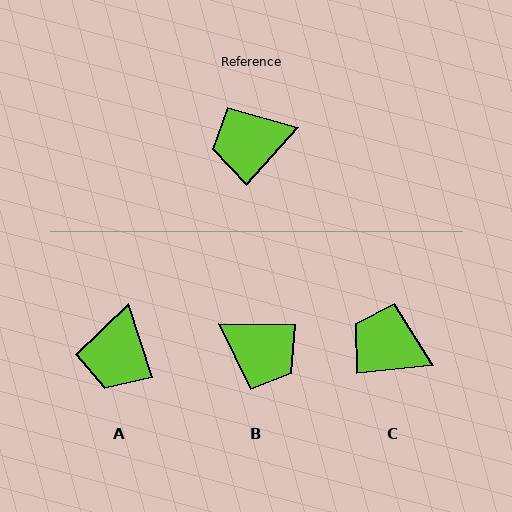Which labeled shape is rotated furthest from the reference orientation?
B, about 131 degrees away.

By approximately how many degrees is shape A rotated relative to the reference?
Approximately 59 degrees counter-clockwise.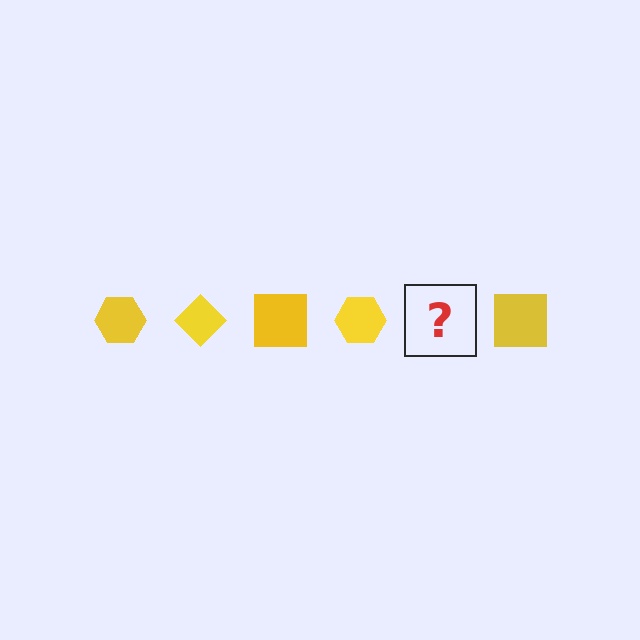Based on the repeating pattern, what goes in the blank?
The blank should be a yellow diamond.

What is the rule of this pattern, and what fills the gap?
The rule is that the pattern cycles through hexagon, diamond, square shapes in yellow. The gap should be filled with a yellow diamond.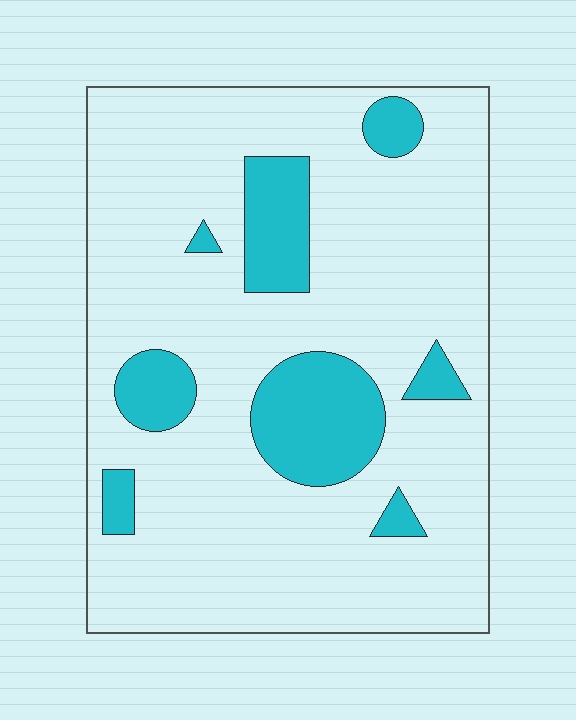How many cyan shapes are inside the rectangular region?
8.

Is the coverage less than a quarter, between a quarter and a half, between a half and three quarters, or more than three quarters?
Less than a quarter.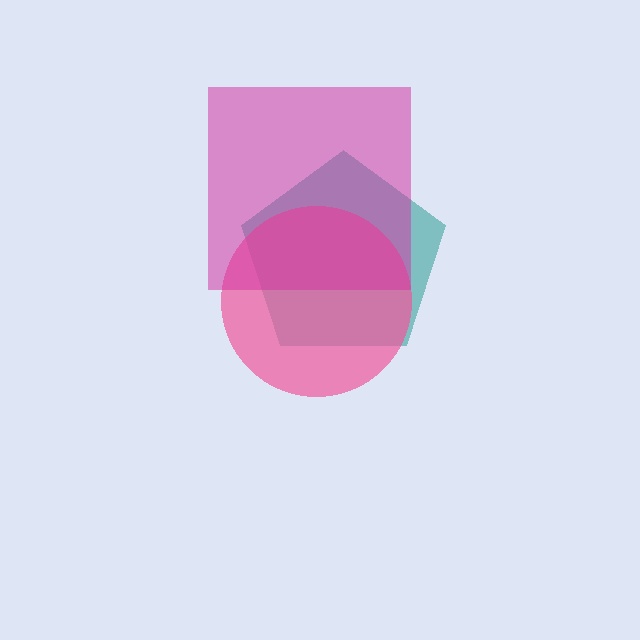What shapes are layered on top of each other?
The layered shapes are: a teal pentagon, a pink circle, a magenta square.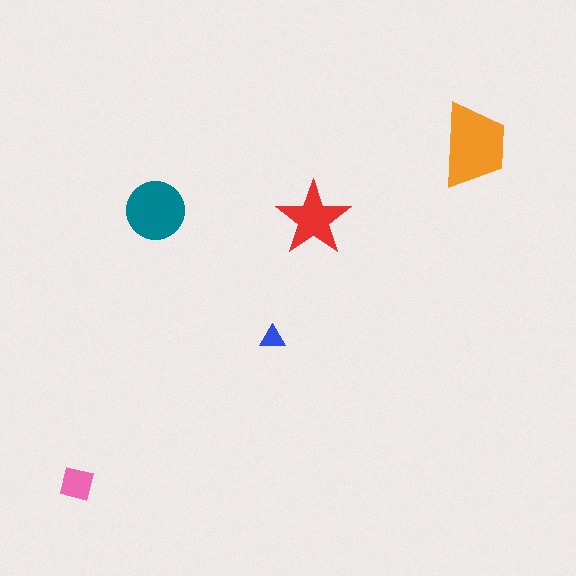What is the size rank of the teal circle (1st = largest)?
2nd.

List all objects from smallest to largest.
The blue triangle, the pink square, the red star, the teal circle, the orange trapezoid.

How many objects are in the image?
There are 5 objects in the image.